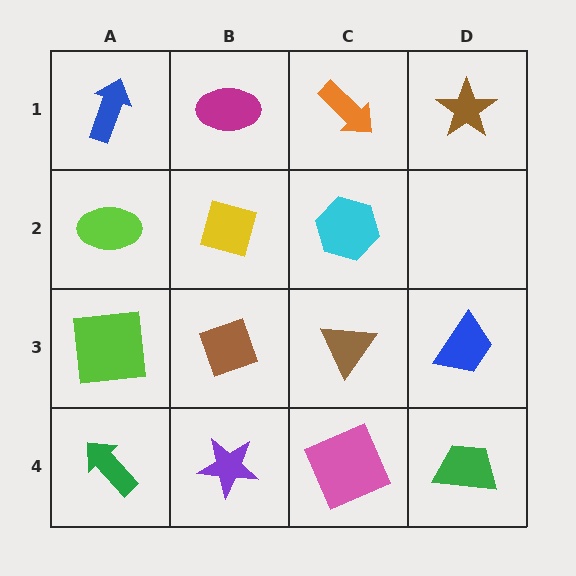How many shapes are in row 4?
4 shapes.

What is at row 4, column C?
A pink square.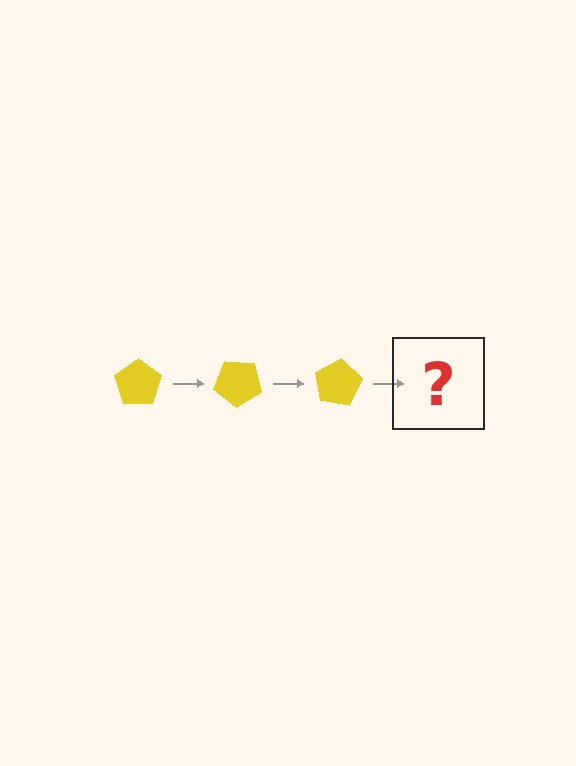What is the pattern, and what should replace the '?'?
The pattern is that the pentagon rotates 40 degrees each step. The '?' should be a yellow pentagon rotated 120 degrees.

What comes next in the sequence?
The next element should be a yellow pentagon rotated 120 degrees.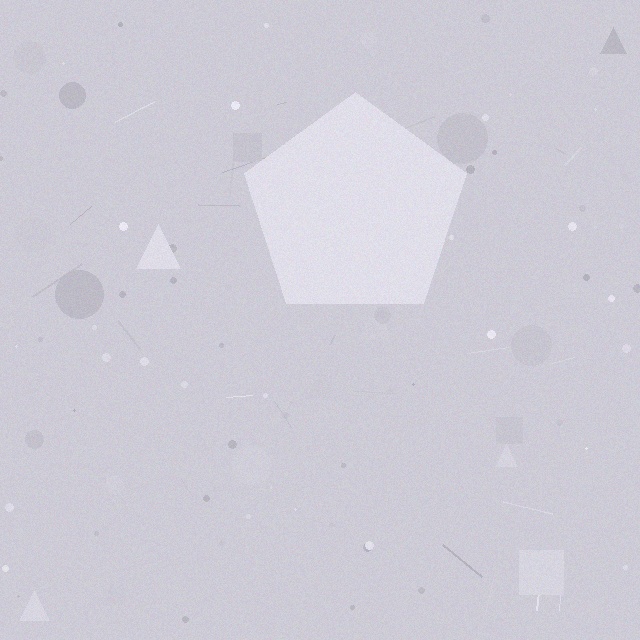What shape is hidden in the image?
A pentagon is hidden in the image.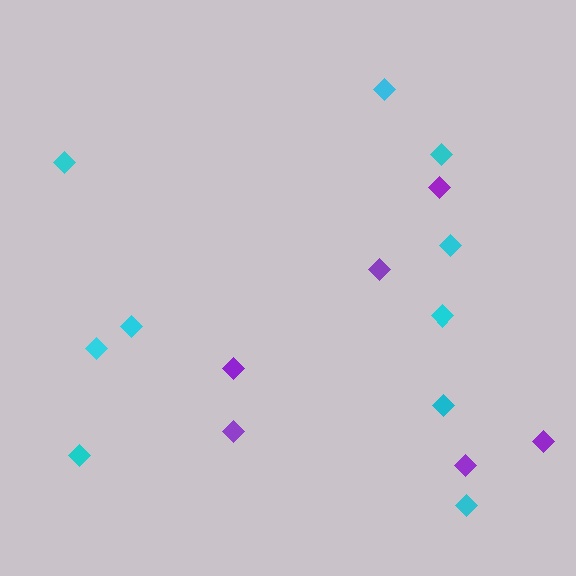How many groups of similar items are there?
There are 2 groups: one group of purple diamonds (6) and one group of cyan diamonds (10).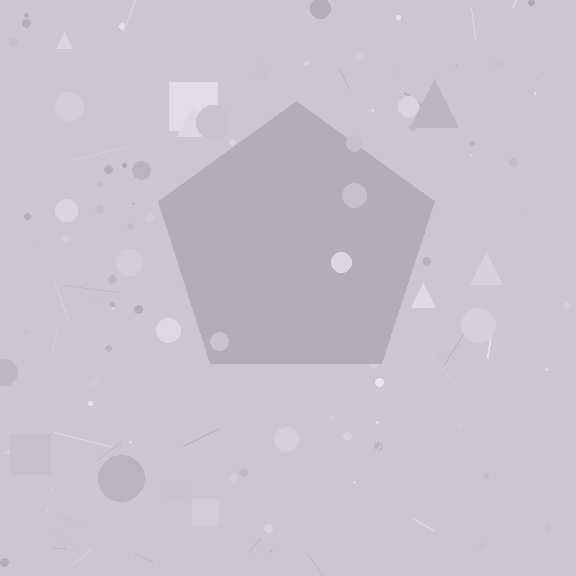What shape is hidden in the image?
A pentagon is hidden in the image.